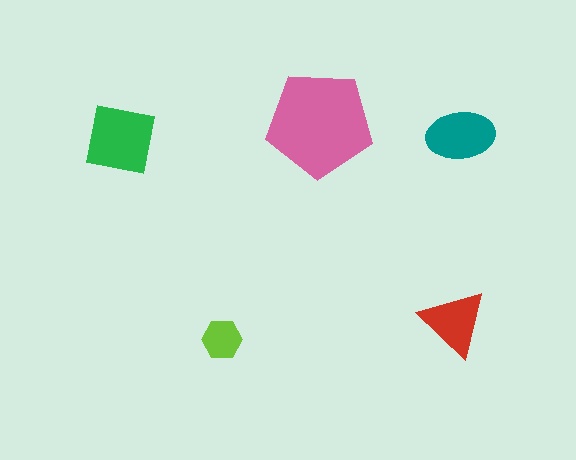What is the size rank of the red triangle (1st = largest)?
4th.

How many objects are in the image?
There are 5 objects in the image.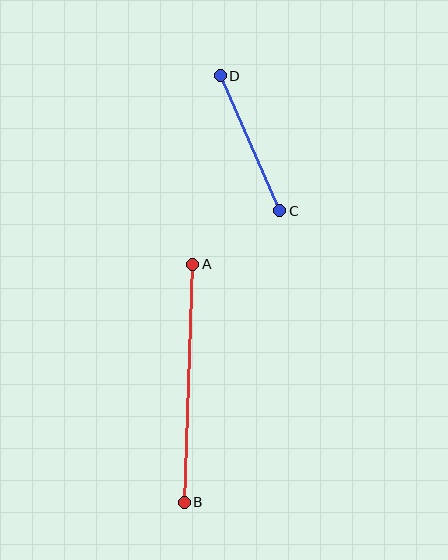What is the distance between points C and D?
The distance is approximately 147 pixels.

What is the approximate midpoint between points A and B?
The midpoint is at approximately (189, 383) pixels.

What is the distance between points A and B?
The distance is approximately 238 pixels.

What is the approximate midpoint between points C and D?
The midpoint is at approximately (250, 143) pixels.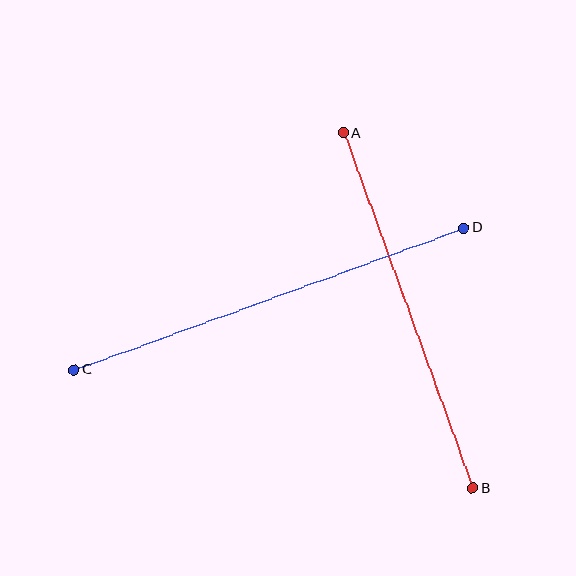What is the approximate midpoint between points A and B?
The midpoint is at approximately (408, 311) pixels.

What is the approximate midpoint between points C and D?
The midpoint is at approximately (269, 299) pixels.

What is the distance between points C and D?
The distance is approximately 415 pixels.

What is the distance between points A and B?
The distance is approximately 378 pixels.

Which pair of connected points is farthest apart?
Points C and D are farthest apart.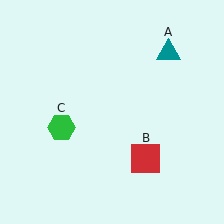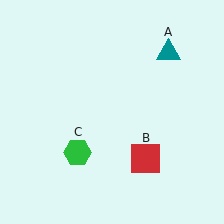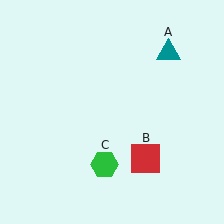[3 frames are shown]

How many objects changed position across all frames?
1 object changed position: green hexagon (object C).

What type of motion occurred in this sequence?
The green hexagon (object C) rotated counterclockwise around the center of the scene.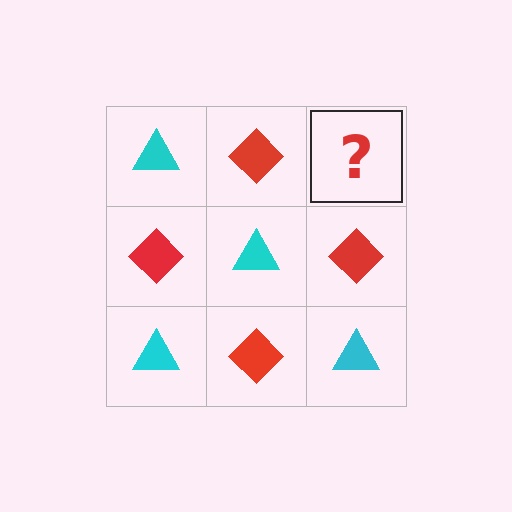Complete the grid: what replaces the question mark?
The question mark should be replaced with a cyan triangle.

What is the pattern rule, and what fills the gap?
The rule is that it alternates cyan triangle and red diamond in a checkerboard pattern. The gap should be filled with a cyan triangle.